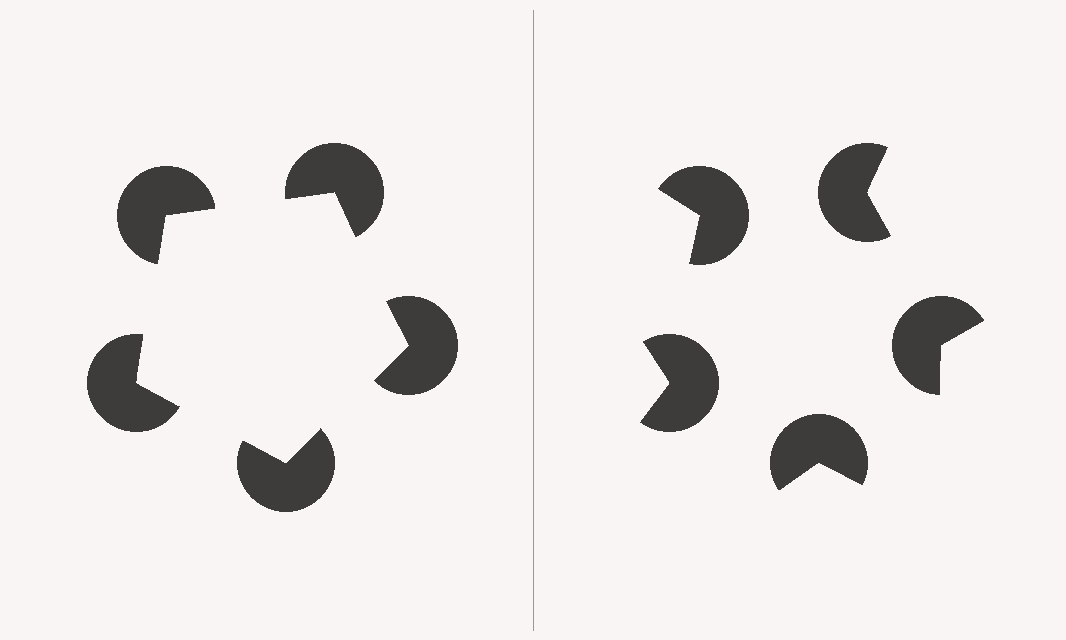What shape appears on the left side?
An illusory pentagon.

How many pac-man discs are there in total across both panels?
10 — 5 on each side.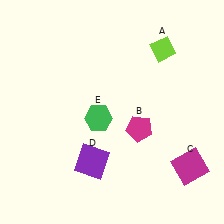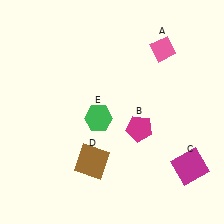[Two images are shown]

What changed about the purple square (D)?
In Image 1, D is purple. In Image 2, it changed to brown.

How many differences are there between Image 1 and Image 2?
There are 2 differences between the two images.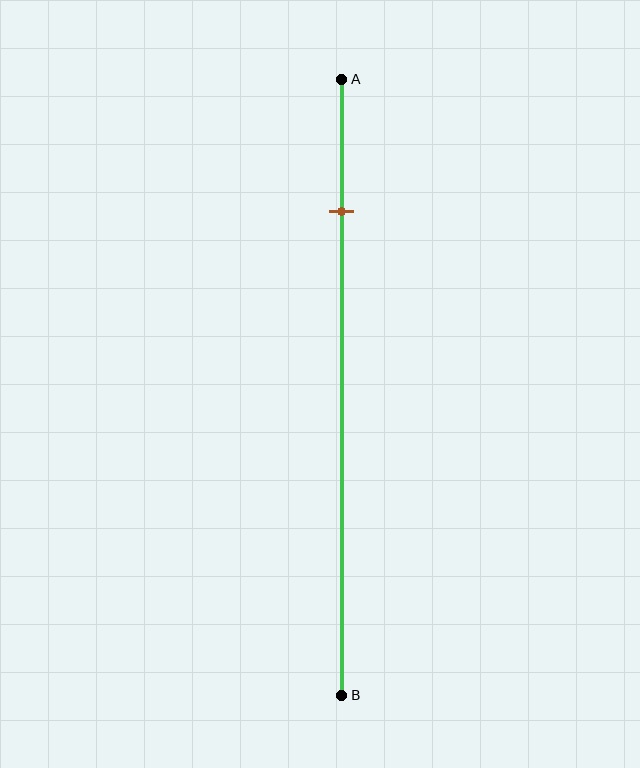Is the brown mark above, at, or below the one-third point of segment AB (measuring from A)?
The brown mark is above the one-third point of segment AB.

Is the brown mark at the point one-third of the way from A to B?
No, the mark is at about 20% from A, not at the 33% one-third point.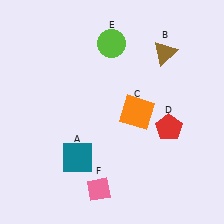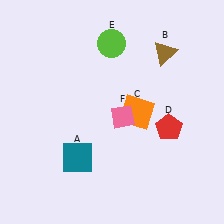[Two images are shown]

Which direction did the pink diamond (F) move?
The pink diamond (F) moved up.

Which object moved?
The pink diamond (F) moved up.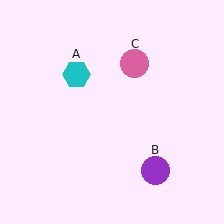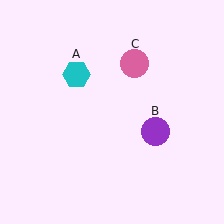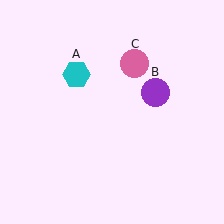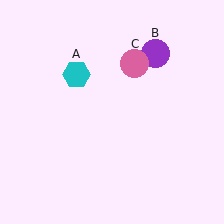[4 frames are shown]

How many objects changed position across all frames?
1 object changed position: purple circle (object B).